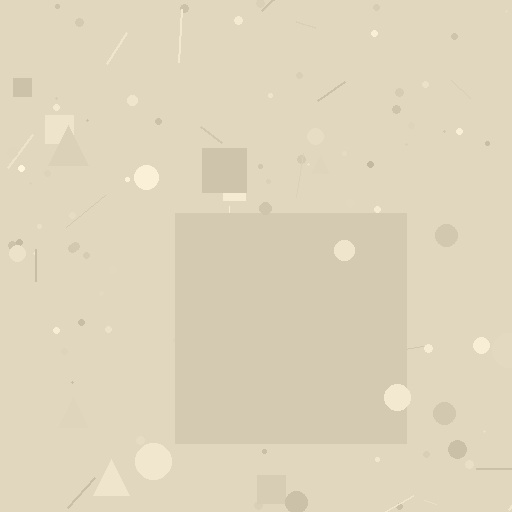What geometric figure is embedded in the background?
A square is embedded in the background.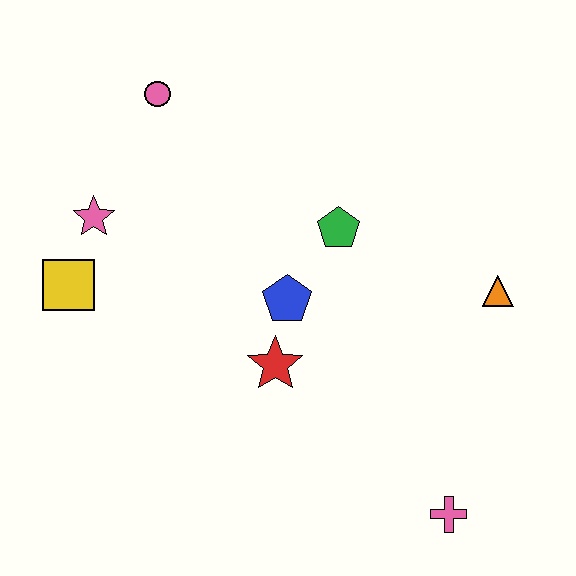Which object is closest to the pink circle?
The pink star is closest to the pink circle.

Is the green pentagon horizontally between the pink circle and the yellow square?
No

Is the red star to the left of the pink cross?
Yes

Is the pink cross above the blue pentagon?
No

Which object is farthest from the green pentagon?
The pink cross is farthest from the green pentagon.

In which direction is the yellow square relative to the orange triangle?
The yellow square is to the left of the orange triangle.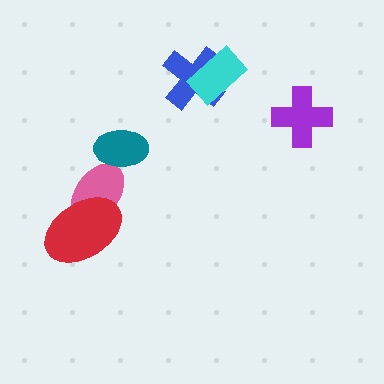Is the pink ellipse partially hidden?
Yes, it is partially covered by another shape.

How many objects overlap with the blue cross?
1 object overlaps with the blue cross.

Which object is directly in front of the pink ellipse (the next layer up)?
The teal ellipse is directly in front of the pink ellipse.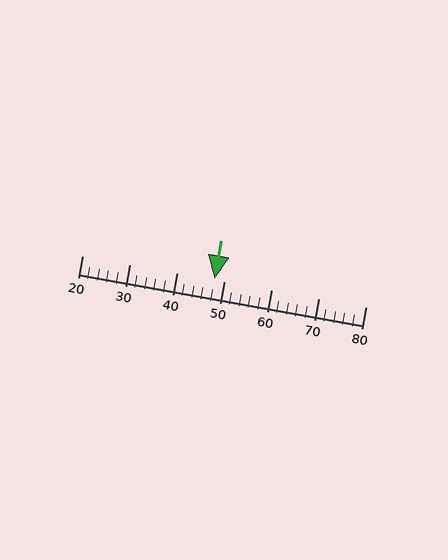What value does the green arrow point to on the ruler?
The green arrow points to approximately 48.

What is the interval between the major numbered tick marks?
The major tick marks are spaced 10 units apart.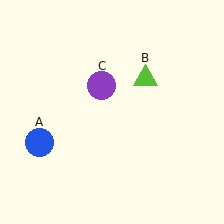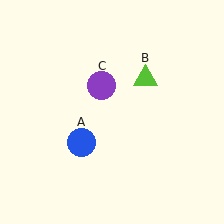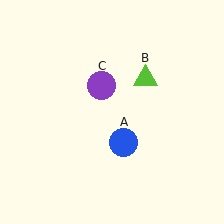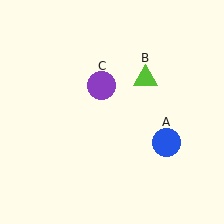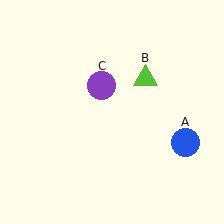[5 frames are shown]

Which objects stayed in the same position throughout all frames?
Lime triangle (object B) and purple circle (object C) remained stationary.